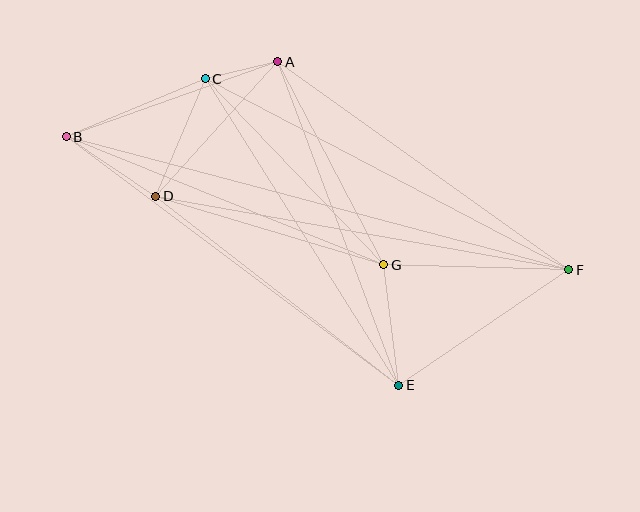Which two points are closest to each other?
Points A and C are closest to each other.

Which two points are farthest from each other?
Points B and F are farthest from each other.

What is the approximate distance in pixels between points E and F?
The distance between E and F is approximately 205 pixels.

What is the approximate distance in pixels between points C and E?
The distance between C and E is approximately 363 pixels.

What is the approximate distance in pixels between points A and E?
The distance between A and E is approximately 346 pixels.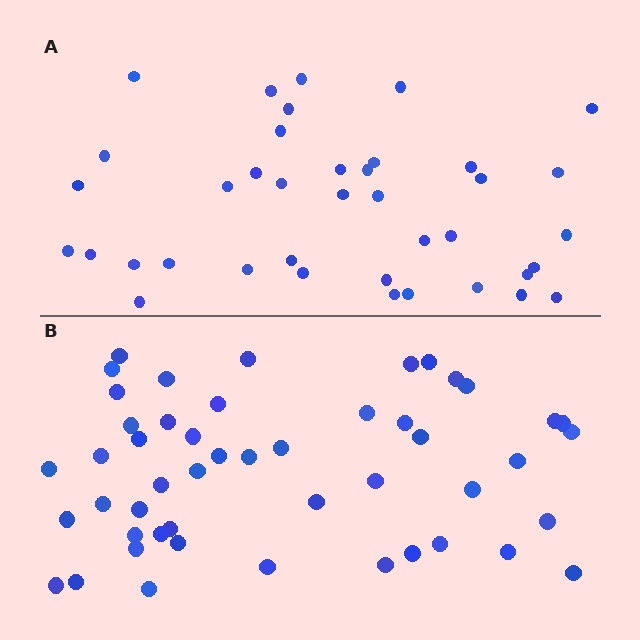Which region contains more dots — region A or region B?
Region B (the bottom region) has more dots.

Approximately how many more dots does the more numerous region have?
Region B has roughly 10 or so more dots than region A.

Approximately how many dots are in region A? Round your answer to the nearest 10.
About 40 dots. (The exact count is 39, which rounds to 40.)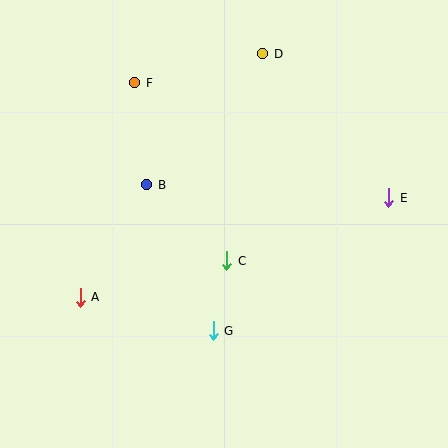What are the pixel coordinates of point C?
Point C is at (227, 261).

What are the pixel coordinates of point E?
Point E is at (389, 198).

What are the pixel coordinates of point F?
Point F is at (135, 83).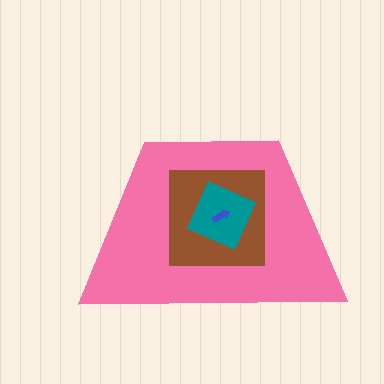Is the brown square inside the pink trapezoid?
Yes.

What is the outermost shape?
The pink trapezoid.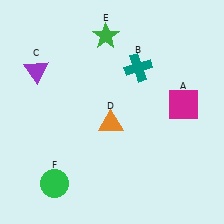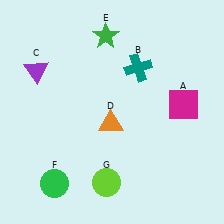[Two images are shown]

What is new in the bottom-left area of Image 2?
A lime circle (G) was added in the bottom-left area of Image 2.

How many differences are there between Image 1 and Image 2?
There is 1 difference between the two images.